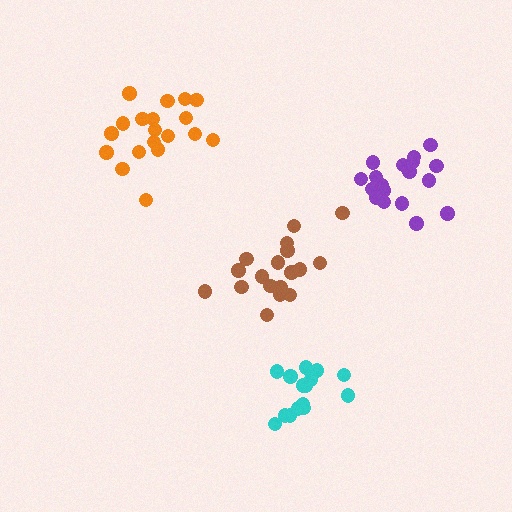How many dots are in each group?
Group 1: 18 dots, Group 2: 19 dots, Group 3: 19 dots, Group 4: 15 dots (71 total).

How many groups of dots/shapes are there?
There are 4 groups.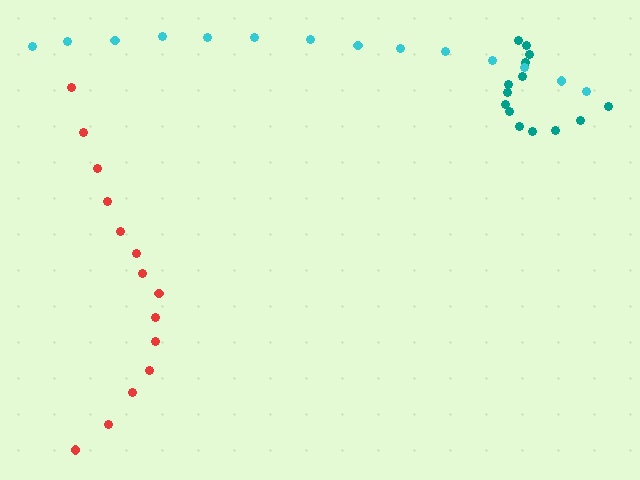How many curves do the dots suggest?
There are 3 distinct paths.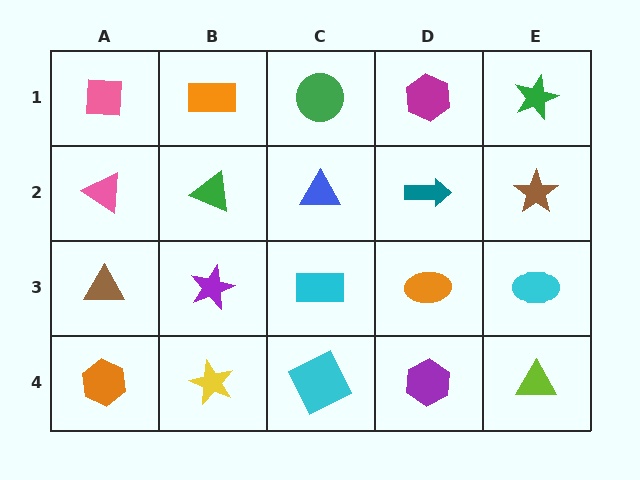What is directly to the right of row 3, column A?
A purple star.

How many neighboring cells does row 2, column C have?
4.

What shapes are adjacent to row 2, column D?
A magenta hexagon (row 1, column D), an orange ellipse (row 3, column D), a blue triangle (row 2, column C), a brown star (row 2, column E).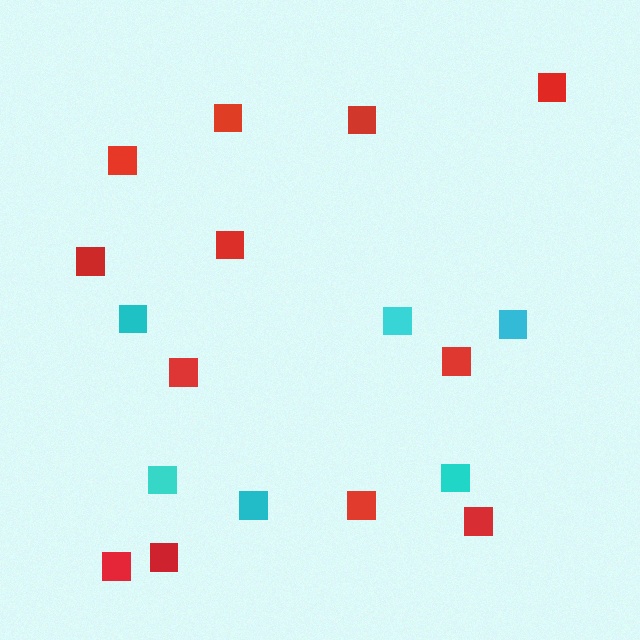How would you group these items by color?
There are 2 groups: one group of red squares (12) and one group of cyan squares (6).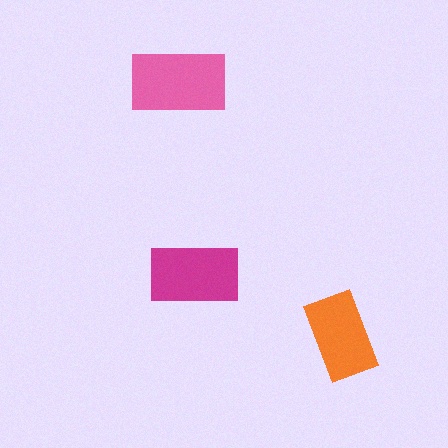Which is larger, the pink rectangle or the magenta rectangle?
The pink one.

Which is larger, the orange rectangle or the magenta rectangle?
The magenta one.